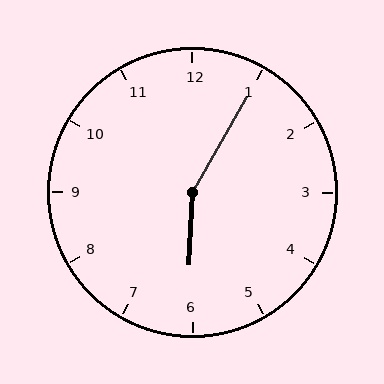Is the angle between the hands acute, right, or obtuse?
It is obtuse.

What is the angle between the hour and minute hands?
Approximately 152 degrees.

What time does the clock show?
6:05.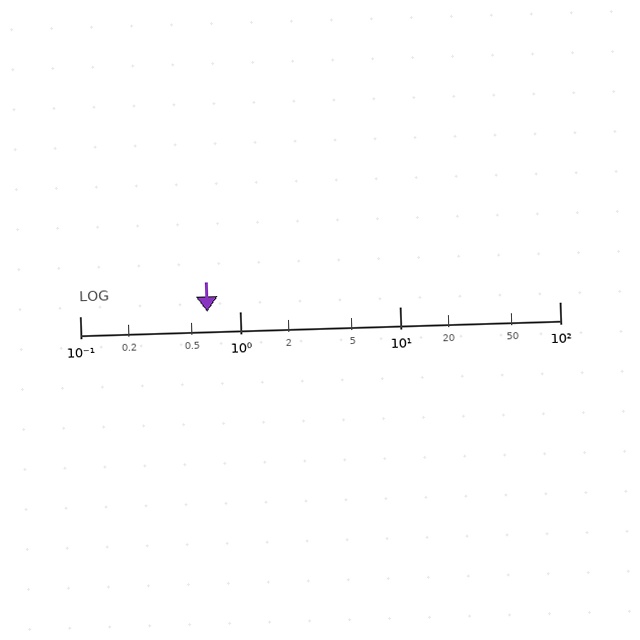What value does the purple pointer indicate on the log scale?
The pointer indicates approximately 0.63.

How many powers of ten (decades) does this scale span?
The scale spans 3 decades, from 0.1 to 100.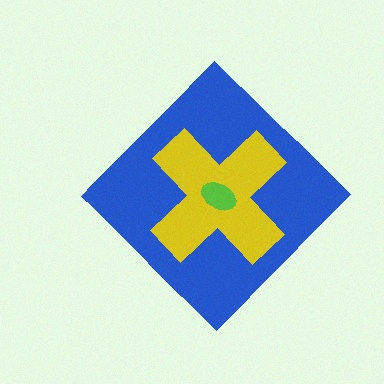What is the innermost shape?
The lime ellipse.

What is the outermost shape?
The blue diamond.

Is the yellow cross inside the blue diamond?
Yes.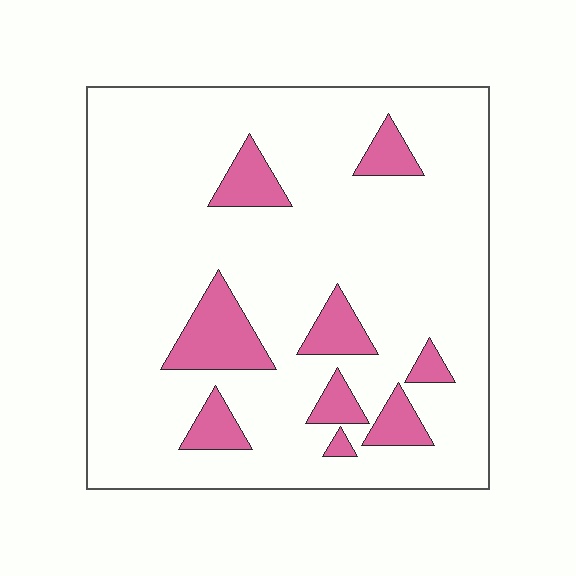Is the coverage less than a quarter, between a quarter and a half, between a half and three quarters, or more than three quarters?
Less than a quarter.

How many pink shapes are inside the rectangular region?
9.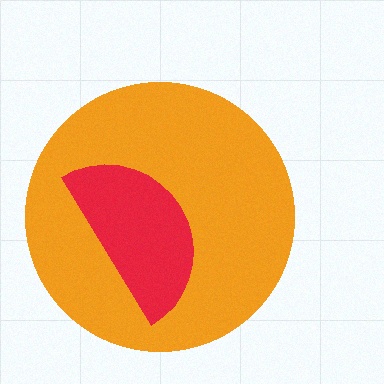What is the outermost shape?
The orange circle.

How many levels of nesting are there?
2.